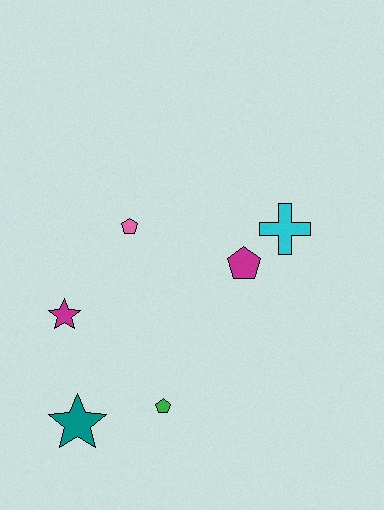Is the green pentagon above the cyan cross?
No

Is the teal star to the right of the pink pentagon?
No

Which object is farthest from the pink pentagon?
The teal star is farthest from the pink pentagon.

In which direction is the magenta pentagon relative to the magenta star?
The magenta pentagon is to the right of the magenta star.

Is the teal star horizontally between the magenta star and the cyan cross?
Yes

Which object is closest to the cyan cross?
The magenta pentagon is closest to the cyan cross.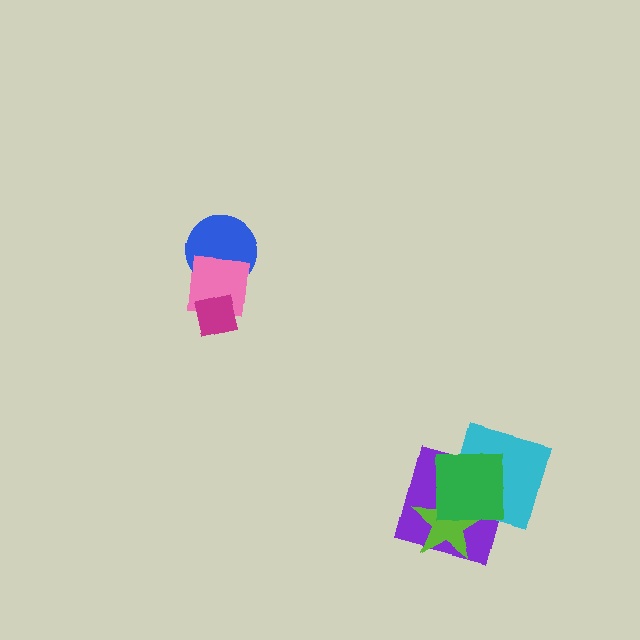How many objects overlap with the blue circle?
1 object overlaps with the blue circle.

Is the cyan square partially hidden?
Yes, it is partially covered by another shape.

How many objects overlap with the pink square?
2 objects overlap with the pink square.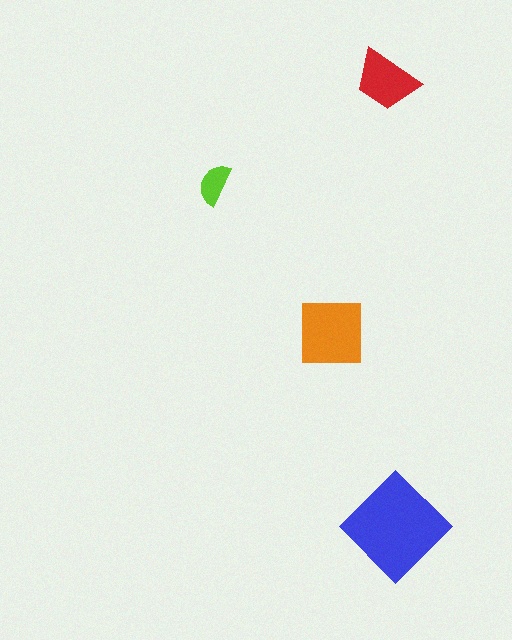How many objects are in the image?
There are 4 objects in the image.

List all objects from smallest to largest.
The lime semicircle, the red trapezoid, the orange square, the blue diamond.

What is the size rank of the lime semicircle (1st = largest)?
4th.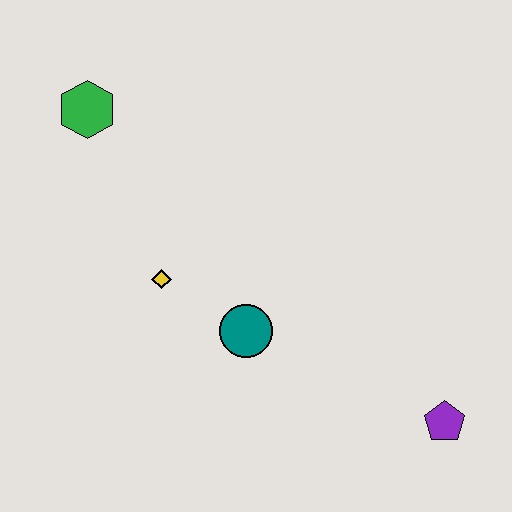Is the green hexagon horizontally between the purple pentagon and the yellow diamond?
No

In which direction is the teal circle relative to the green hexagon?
The teal circle is below the green hexagon.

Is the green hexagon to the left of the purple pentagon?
Yes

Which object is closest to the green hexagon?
The yellow diamond is closest to the green hexagon.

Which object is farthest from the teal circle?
The green hexagon is farthest from the teal circle.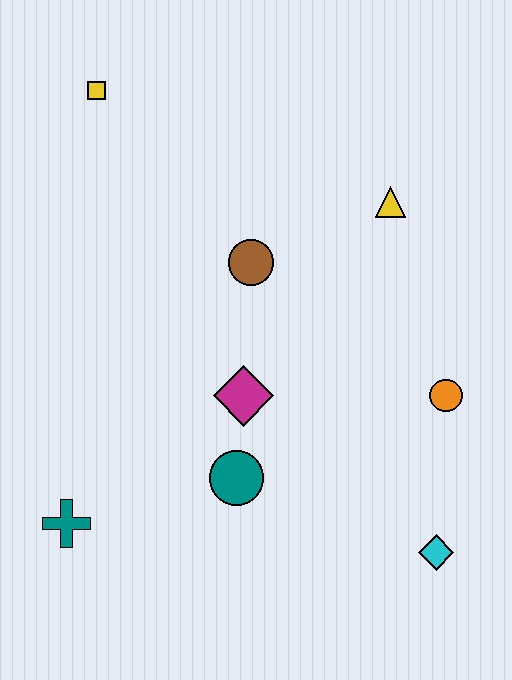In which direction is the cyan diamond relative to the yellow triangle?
The cyan diamond is below the yellow triangle.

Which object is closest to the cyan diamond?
The orange circle is closest to the cyan diamond.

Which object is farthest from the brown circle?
The cyan diamond is farthest from the brown circle.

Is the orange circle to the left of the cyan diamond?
No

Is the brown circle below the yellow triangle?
Yes